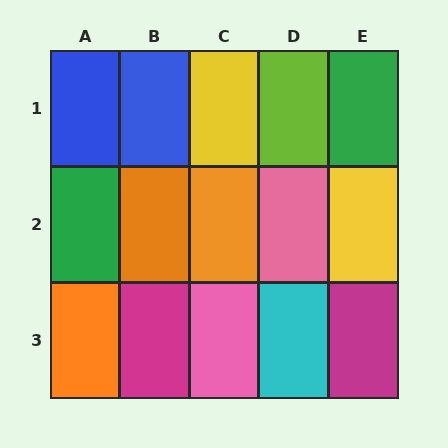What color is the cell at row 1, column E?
Green.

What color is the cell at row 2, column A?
Green.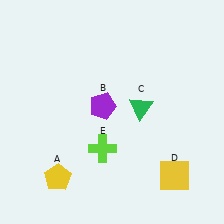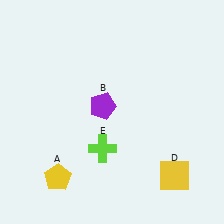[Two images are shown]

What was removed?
The green triangle (C) was removed in Image 2.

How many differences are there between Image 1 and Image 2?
There is 1 difference between the two images.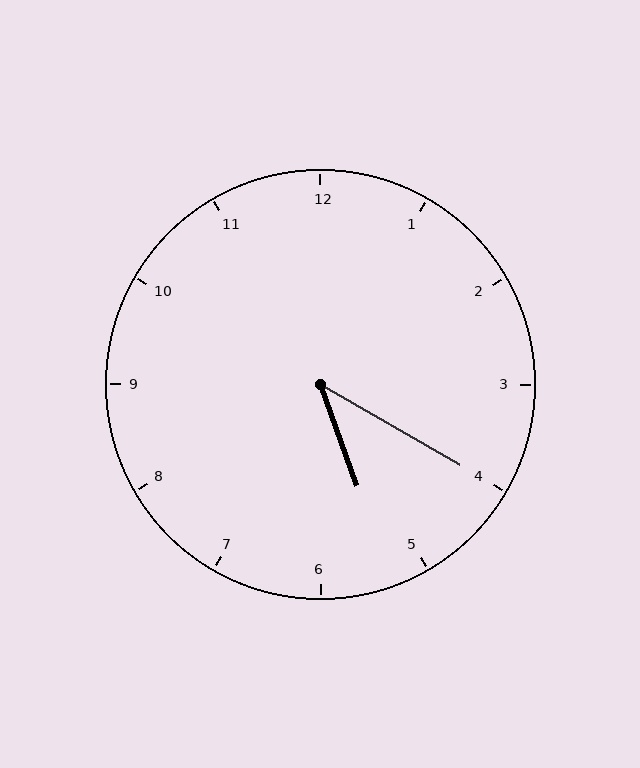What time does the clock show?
5:20.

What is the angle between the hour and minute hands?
Approximately 40 degrees.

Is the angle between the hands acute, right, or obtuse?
It is acute.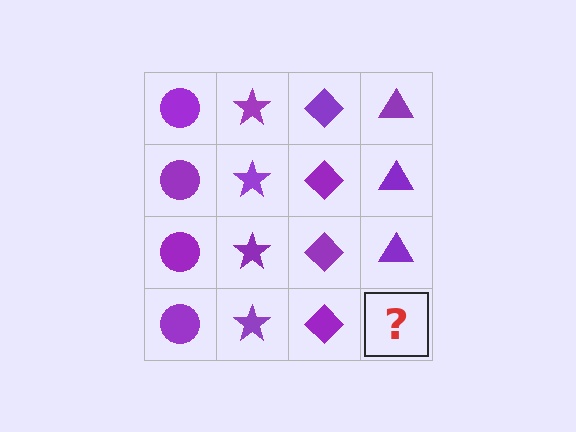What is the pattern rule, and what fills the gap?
The rule is that each column has a consistent shape. The gap should be filled with a purple triangle.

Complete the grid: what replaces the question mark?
The question mark should be replaced with a purple triangle.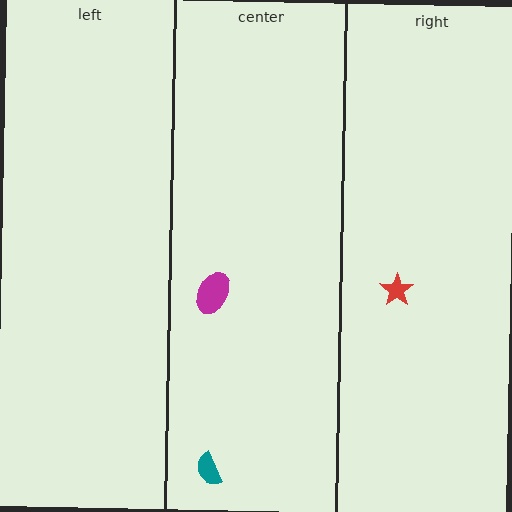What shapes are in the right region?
The red star.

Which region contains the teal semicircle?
The center region.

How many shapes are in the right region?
1.